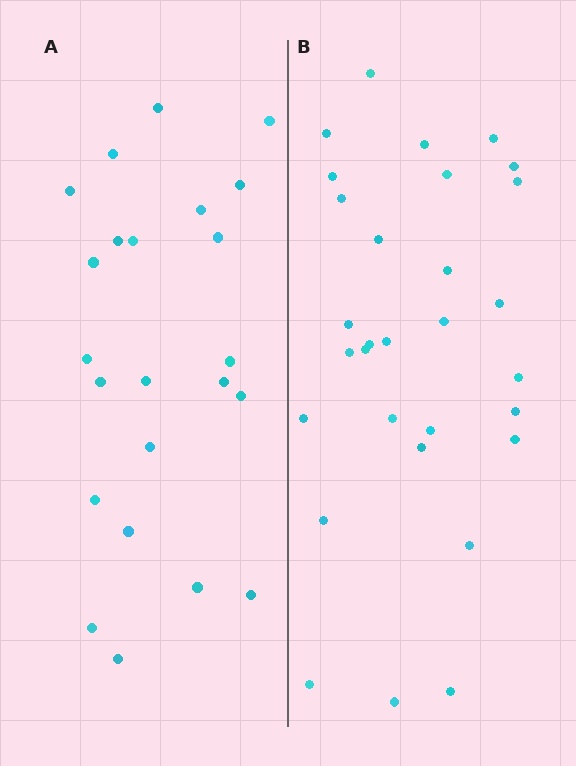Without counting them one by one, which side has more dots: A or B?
Region B (the right region) has more dots.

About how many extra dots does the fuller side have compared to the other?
Region B has roughly 8 or so more dots than region A.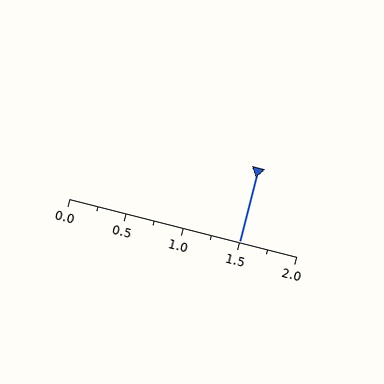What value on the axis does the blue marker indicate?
The marker indicates approximately 1.5.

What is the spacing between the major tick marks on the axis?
The major ticks are spaced 0.5 apart.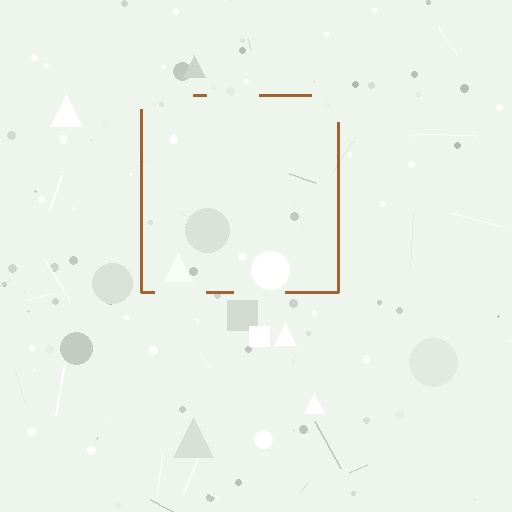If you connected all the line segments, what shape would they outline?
They would outline a square.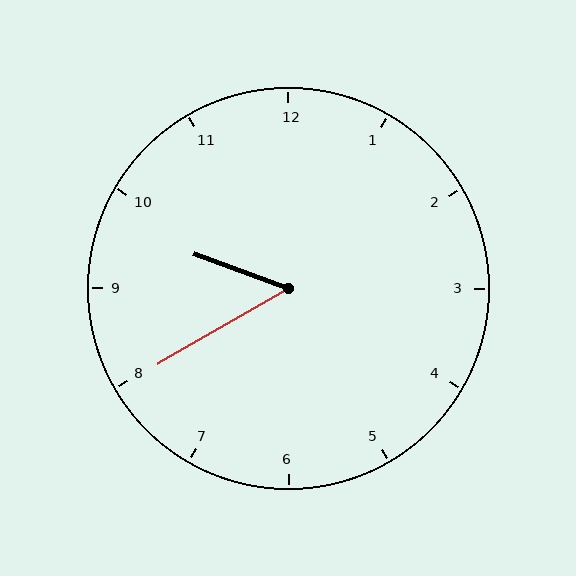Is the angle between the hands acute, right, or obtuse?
It is acute.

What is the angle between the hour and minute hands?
Approximately 50 degrees.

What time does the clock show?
9:40.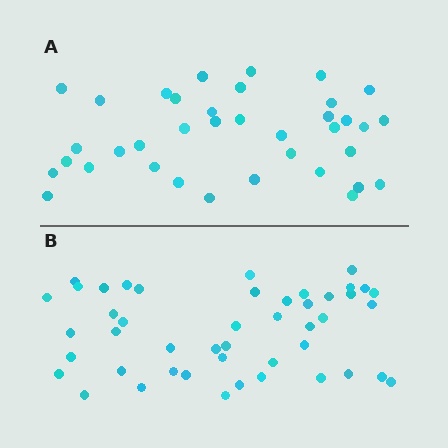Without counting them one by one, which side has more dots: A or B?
Region B (the bottom region) has more dots.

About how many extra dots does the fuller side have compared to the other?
Region B has roughly 8 or so more dots than region A.